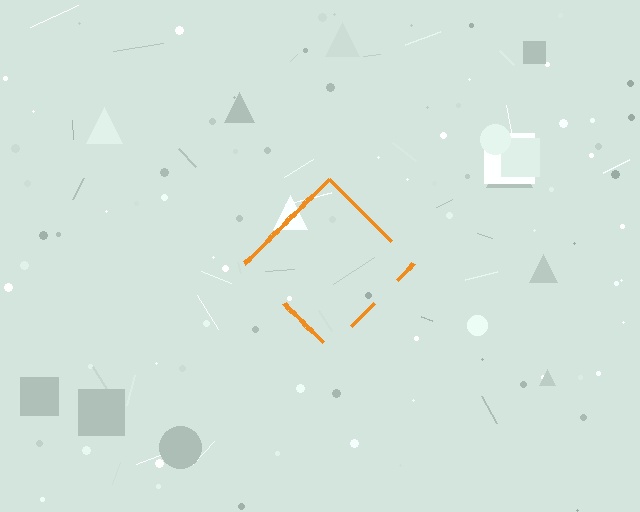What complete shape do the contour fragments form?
The contour fragments form a diamond.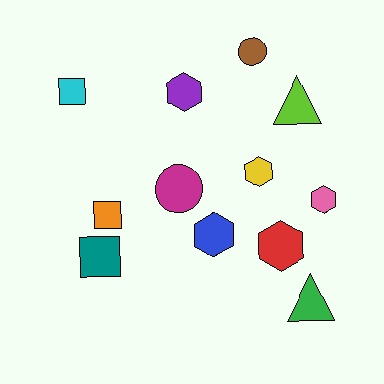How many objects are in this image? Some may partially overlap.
There are 12 objects.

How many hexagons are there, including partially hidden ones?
There are 5 hexagons.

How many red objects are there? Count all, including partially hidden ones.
There is 1 red object.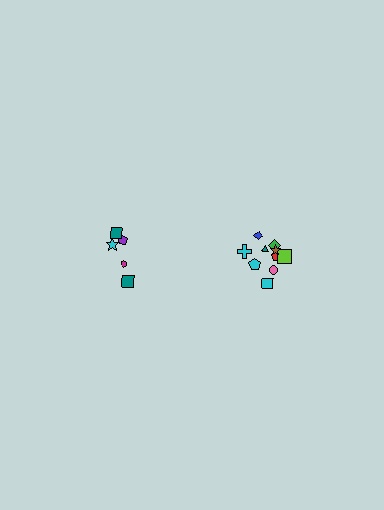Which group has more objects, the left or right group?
The right group.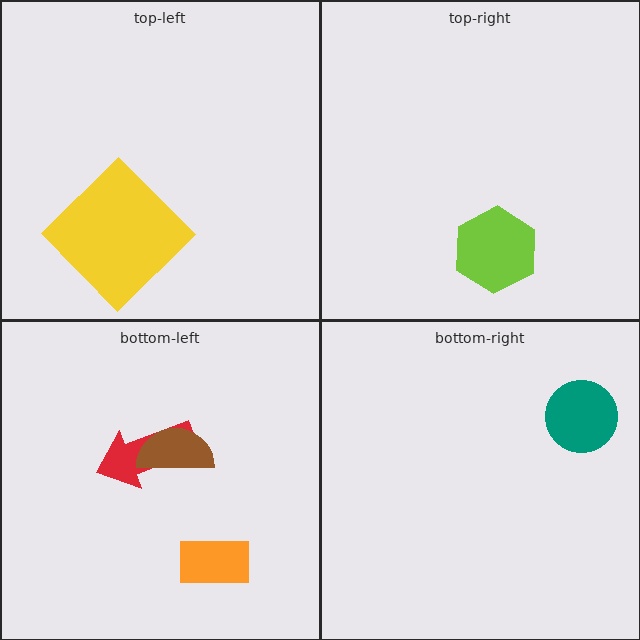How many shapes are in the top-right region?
1.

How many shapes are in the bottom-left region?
3.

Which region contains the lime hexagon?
The top-right region.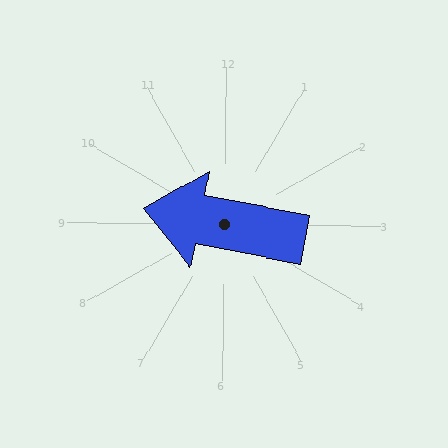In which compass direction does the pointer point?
West.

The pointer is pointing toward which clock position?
Roughly 9 o'clock.